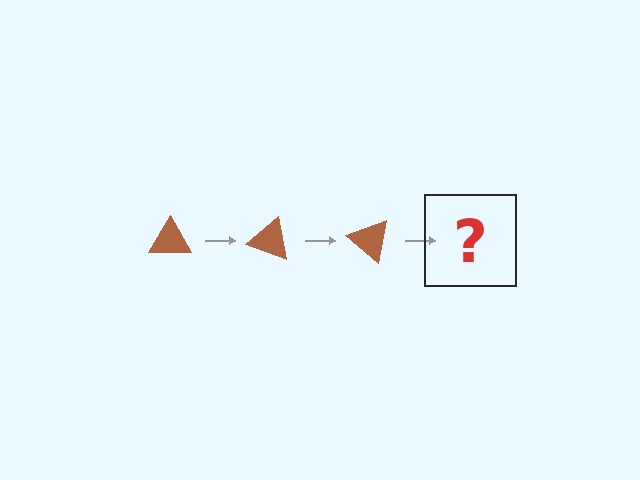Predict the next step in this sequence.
The next step is a brown triangle rotated 60 degrees.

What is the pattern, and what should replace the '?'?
The pattern is that the triangle rotates 20 degrees each step. The '?' should be a brown triangle rotated 60 degrees.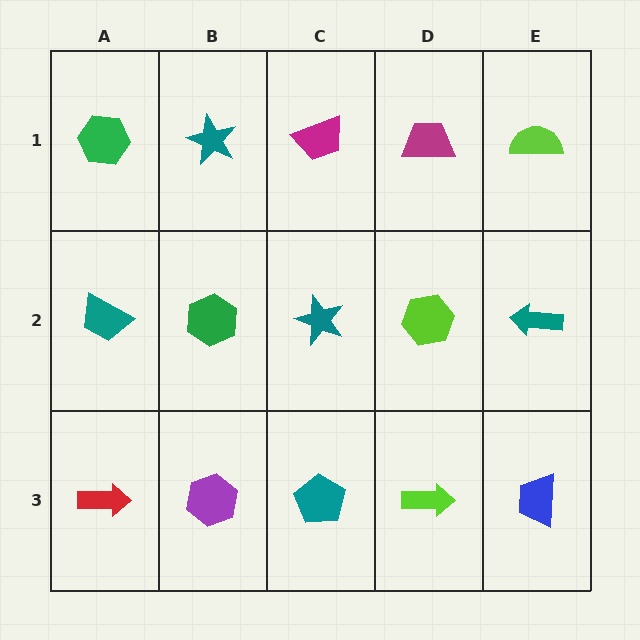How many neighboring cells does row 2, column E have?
3.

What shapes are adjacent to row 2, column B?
A teal star (row 1, column B), a purple hexagon (row 3, column B), a teal trapezoid (row 2, column A), a teal star (row 2, column C).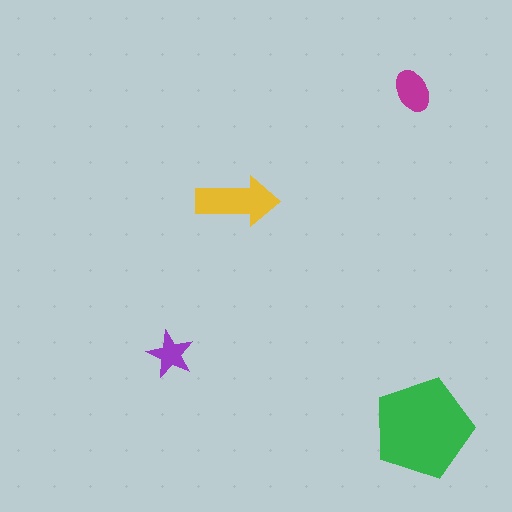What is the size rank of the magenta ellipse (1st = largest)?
3rd.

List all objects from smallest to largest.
The purple star, the magenta ellipse, the yellow arrow, the green pentagon.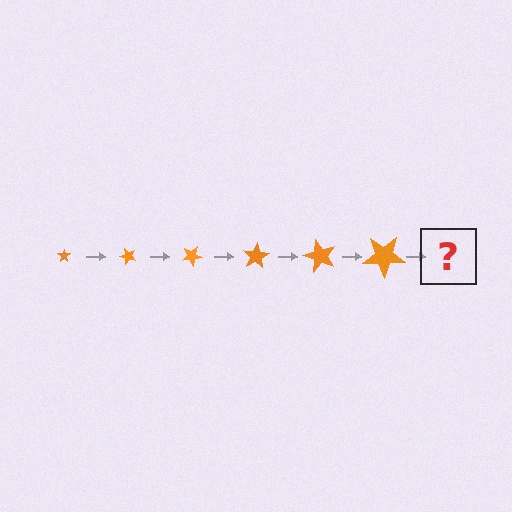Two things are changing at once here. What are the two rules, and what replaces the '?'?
The two rules are that the star grows larger each step and it rotates 50 degrees each step. The '?' should be a star, larger than the previous one and rotated 300 degrees from the start.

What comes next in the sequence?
The next element should be a star, larger than the previous one and rotated 300 degrees from the start.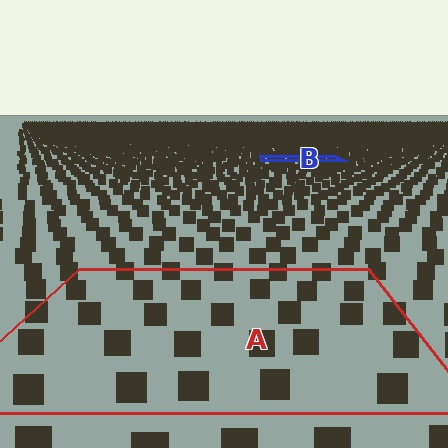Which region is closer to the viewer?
Region A is closer. The texture elements there are larger and more spread out.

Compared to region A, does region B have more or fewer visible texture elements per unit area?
Region B has more texture elements per unit area — they are packed more densely because it is farther away.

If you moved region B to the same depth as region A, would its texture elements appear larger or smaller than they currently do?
They would appear larger. At a closer depth, the same texture elements are projected at a bigger on-screen size.